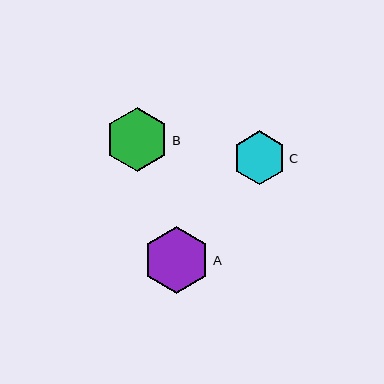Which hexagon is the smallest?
Hexagon C is the smallest with a size of approximately 54 pixels.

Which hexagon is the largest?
Hexagon A is the largest with a size of approximately 67 pixels.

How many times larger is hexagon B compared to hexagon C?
Hexagon B is approximately 1.2 times the size of hexagon C.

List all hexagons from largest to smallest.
From largest to smallest: A, B, C.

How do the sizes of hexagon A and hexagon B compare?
Hexagon A and hexagon B are approximately the same size.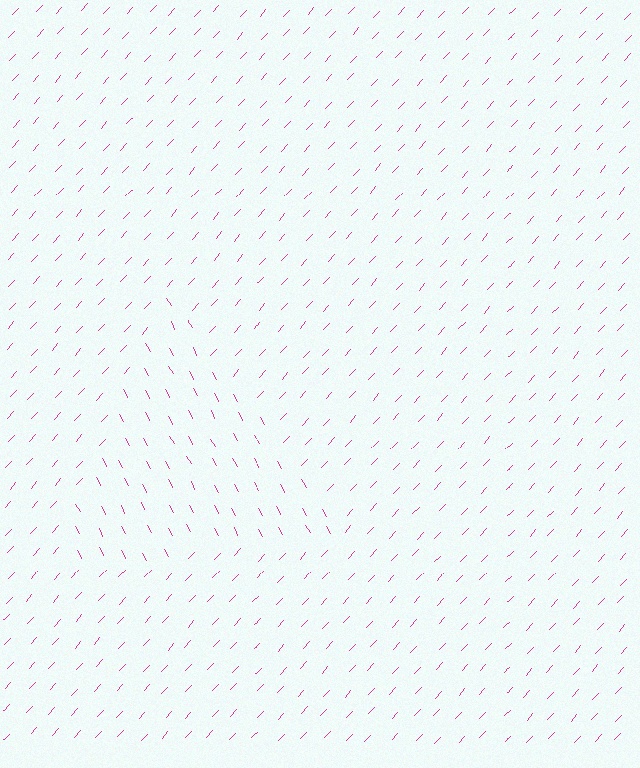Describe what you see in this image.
The image is filled with small magenta line segments. A triangle region in the image has lines oriented differently from the surrounding lines, creating a visible texture boundary.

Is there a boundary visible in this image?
Yes, there is a texture boundary formed by a change in line orientation.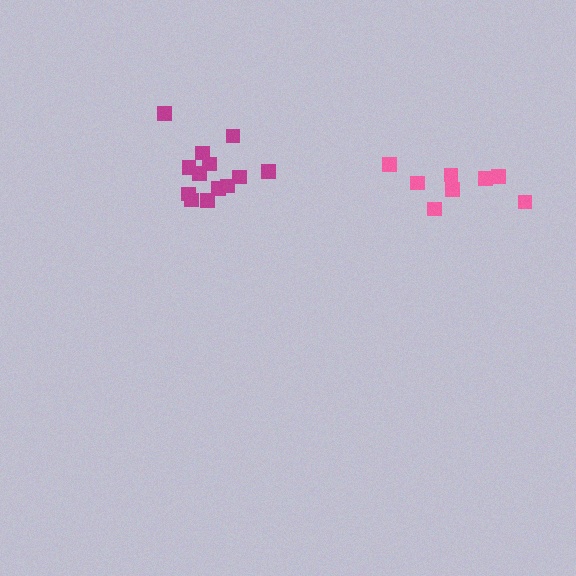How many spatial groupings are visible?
There are 2 spatial groupings.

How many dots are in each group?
Group 1: 8 dots, Group 2: 13 dots (21 total).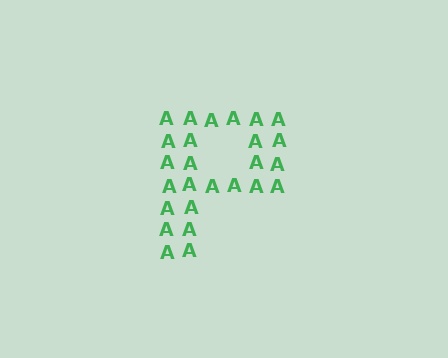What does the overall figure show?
The overall figure shows the letter P.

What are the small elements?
The small elements are letter A's.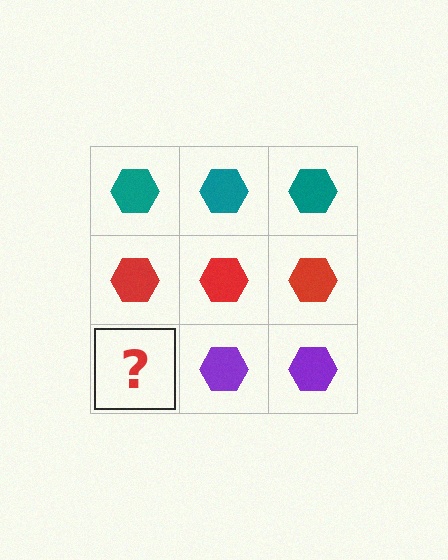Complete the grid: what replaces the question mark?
The question mark should be replaced with a purple hexagon.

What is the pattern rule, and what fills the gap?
The rule is that each row has a consistent color. The gap should be filled with a purple hexagon.